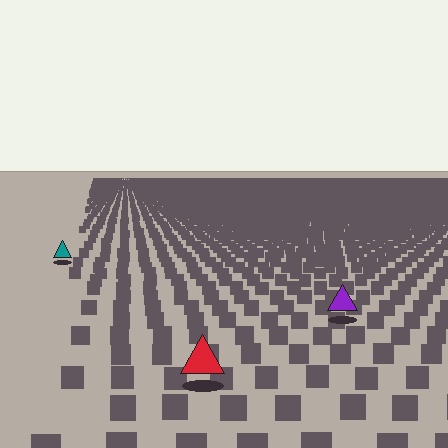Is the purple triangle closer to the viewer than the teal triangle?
Yes. The purple triangle is closer — you can tell from the texture gradient: the ground texture is coarser near it.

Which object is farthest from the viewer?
The teal triangle is farthest from the viewer. It appears smaller and the ground texture around it is denser.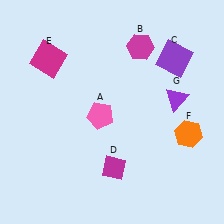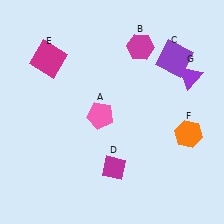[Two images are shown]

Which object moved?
The purple triangle (G) moved up.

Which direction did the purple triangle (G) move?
The purple triangle (G) moved up.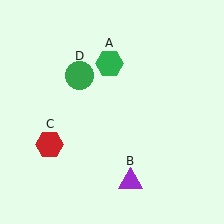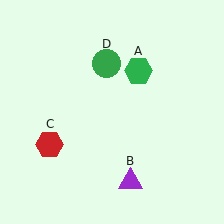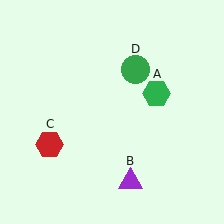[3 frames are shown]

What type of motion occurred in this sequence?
The green hexagon (object A), green circle (object D) rotated clockwise around the center of the scene.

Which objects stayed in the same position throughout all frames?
Purple triangle (object B) and red hexagon (object C) remained stationary.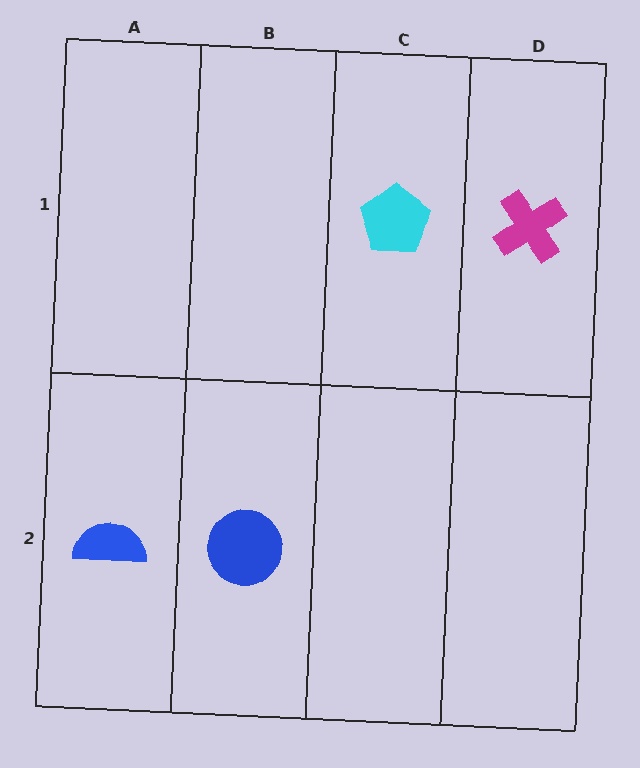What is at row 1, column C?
A cyan pentagon.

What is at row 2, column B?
A blue circle.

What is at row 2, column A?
A blue semicircle.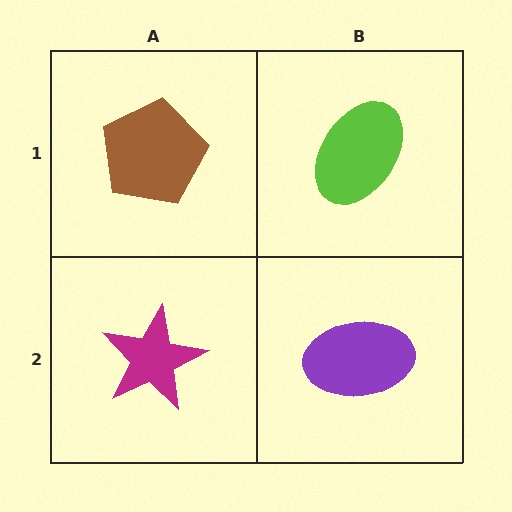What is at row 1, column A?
A brown pentagon.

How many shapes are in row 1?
2 shapes.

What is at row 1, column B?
A lime ellipse.